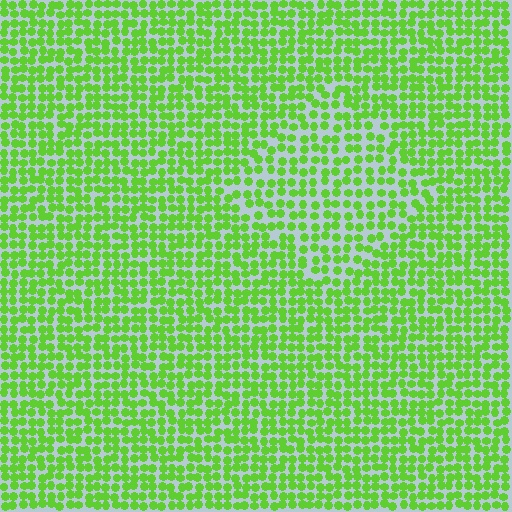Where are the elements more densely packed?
The elements are more densely packed outside the diamond boundary.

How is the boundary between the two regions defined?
The boundary is defined by a change in element density (approximately 1.4x ratio). All elements are the same color, size, and shape.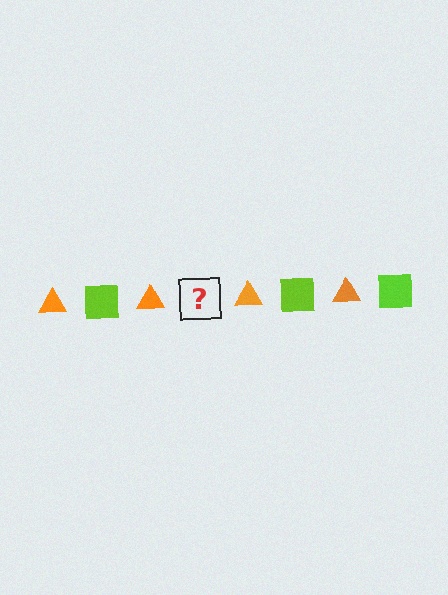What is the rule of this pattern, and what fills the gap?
The rule is that the pattern alternates between orange triangle and lime square. The gap should be filled with a lime square.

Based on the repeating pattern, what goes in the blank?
The blank should be a lime square.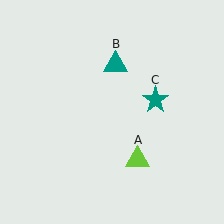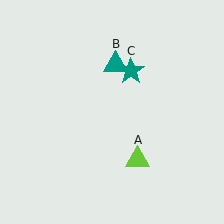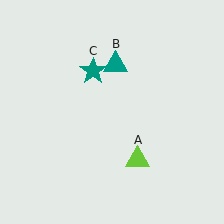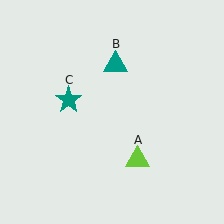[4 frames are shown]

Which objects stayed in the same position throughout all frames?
Lime triangle (object A) and teal triangle (object B) remained stationary.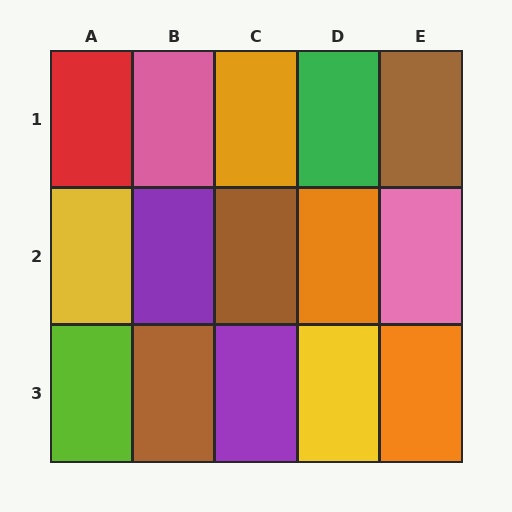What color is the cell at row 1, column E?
Brown.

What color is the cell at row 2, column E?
Pink.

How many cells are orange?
3 cells are orange.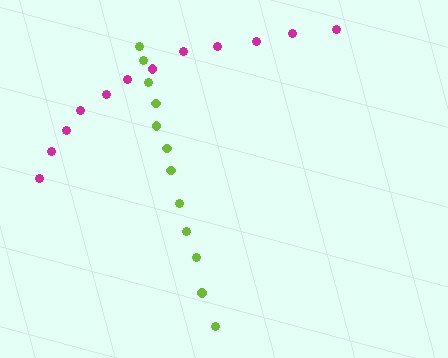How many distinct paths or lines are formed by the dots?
There are 2 distinct paths.